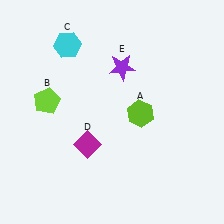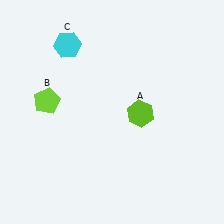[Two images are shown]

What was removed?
The magenta diamond (D), the purple star (E) were removed in Image 2.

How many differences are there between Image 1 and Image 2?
There are 2 differences between the two images.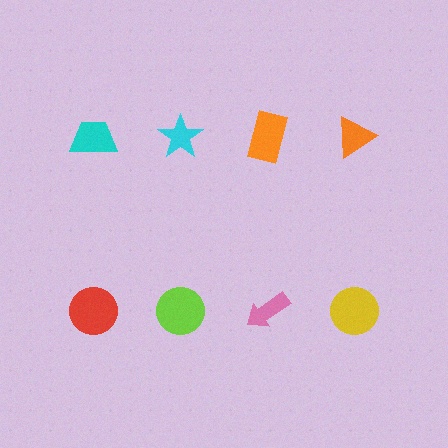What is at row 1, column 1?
A cyan trapezoid.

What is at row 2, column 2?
A lime circle.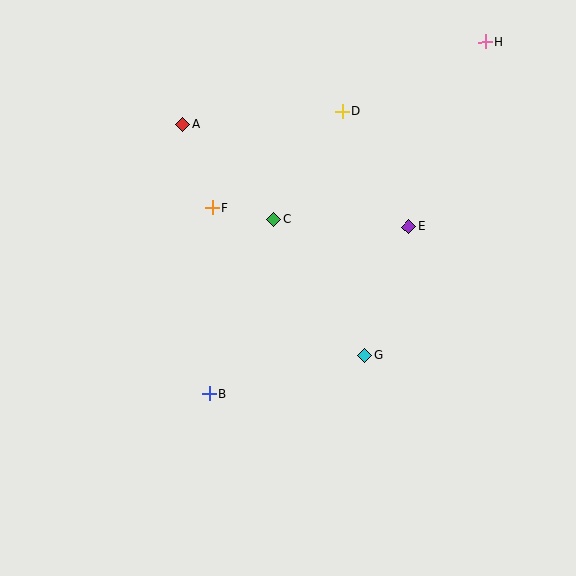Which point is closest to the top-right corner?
Point H is closest to the top-right corner.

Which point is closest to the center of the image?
Point C at (274, 219) is closest to the center.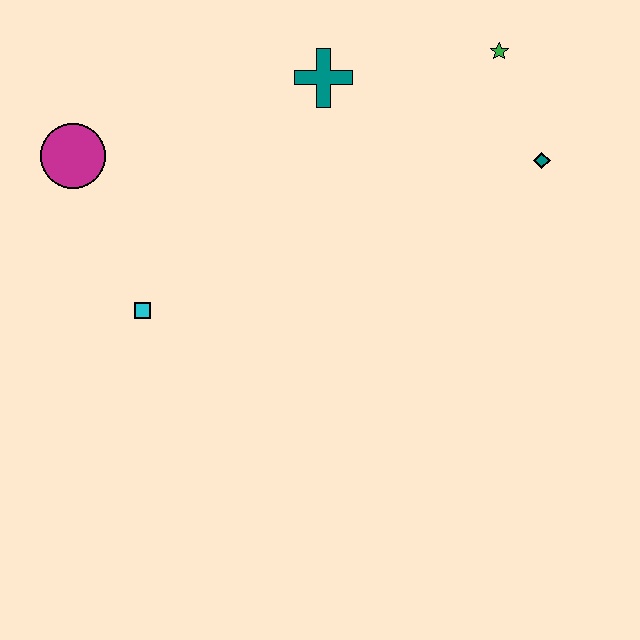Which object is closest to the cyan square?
The magenta circle is closest to the cyan square.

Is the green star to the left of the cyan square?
No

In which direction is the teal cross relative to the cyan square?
The teal cross is above the cyan square.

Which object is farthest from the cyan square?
The green star is farthest from the cyan square.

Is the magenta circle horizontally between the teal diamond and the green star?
No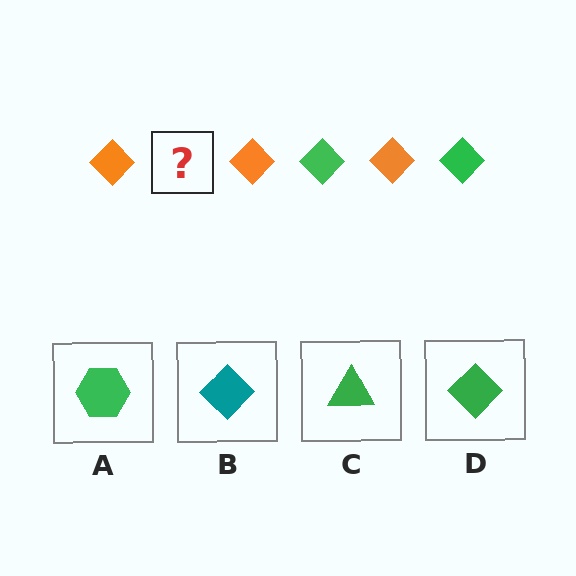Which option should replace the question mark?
Option D.